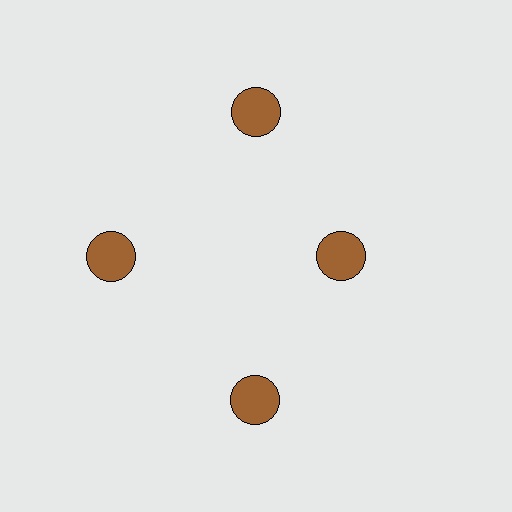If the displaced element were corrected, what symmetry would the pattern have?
It would have 4-fold rotational symmetry — the pattern would map onto itself every 90 degrees.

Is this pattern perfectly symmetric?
No. The 4 brown circles are arranged in a ring, but one element near the 3 o'clock position is pulled inward toward the center, breaking the 4-fold rotational symmetry.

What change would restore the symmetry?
The symmetry would be restored by moving it outward, back onto the ring so that all 4 circles sit at equal angles and equal distance from the center.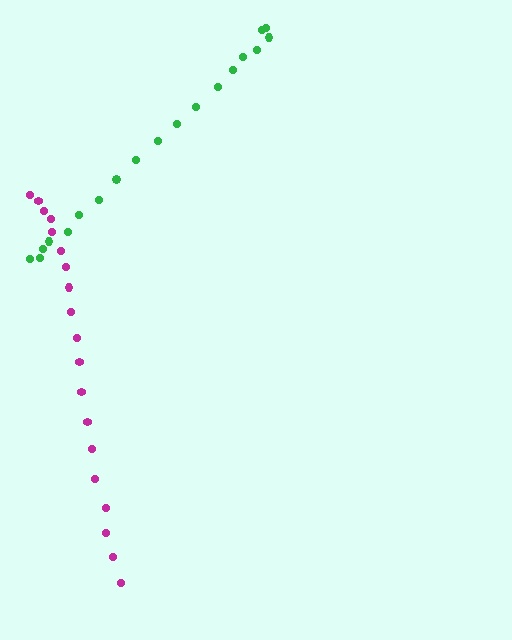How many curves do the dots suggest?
There are 2 distinct paths.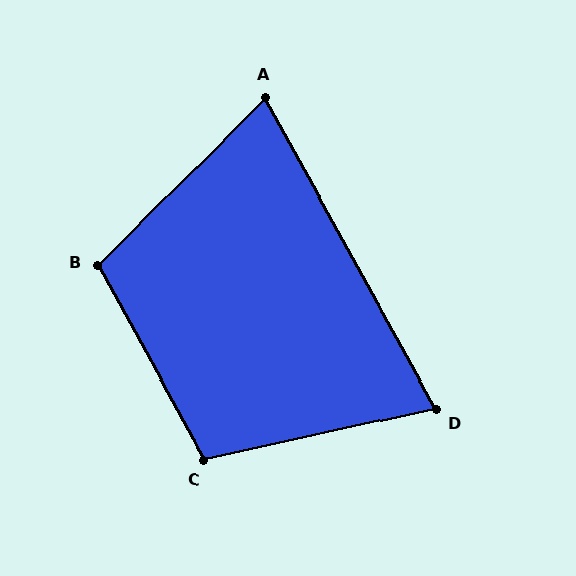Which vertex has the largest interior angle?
B, at approximately 106 degrees.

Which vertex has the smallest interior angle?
D, at approximately 74 degrees.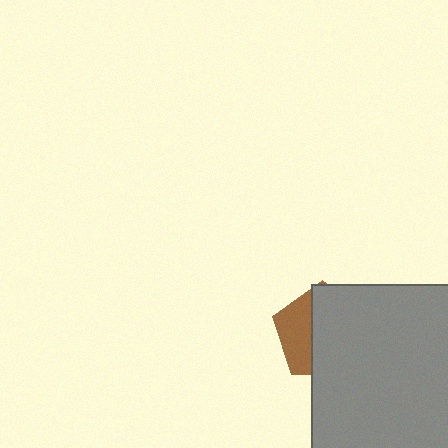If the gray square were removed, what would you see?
You would see the complete brown pentagon.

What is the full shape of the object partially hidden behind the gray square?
The partially hidden object is a brown pentagon.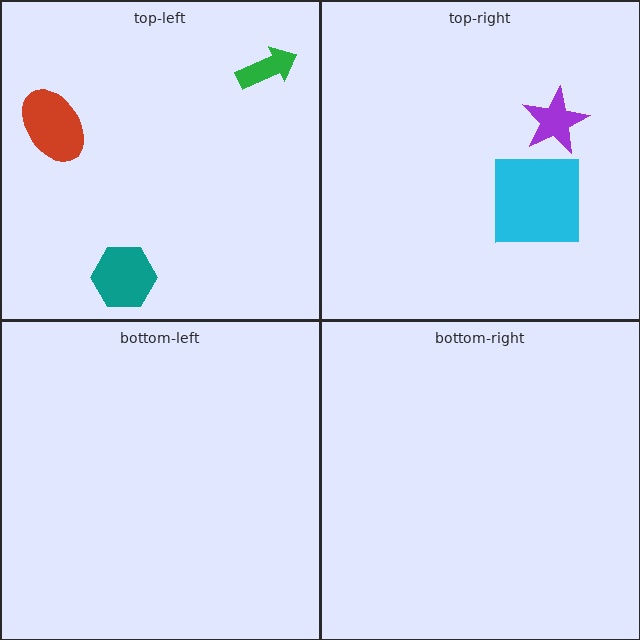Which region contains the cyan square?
The top-right region.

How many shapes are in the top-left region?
3.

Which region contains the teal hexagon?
The top-left region.